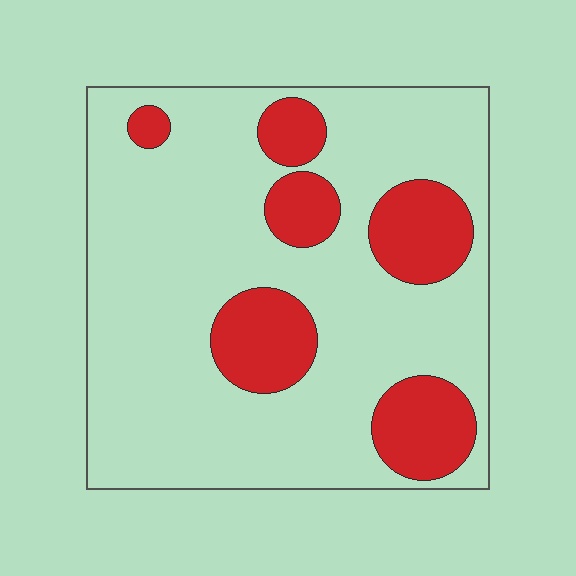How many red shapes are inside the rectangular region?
6.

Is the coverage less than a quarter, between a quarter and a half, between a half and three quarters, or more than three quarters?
Less than a quarter.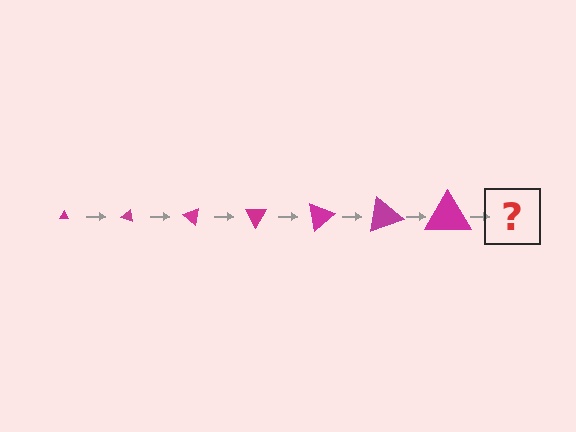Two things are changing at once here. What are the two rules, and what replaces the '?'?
The two rules are that the triangle grows larger each step and it rotates 20 degrees each step. The '?' should be a triangle, larger than the previous one and rotated 140 degrees from the start.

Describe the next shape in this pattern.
It should be a triangle, larger than the previous one and rotated 140 degrees from the start.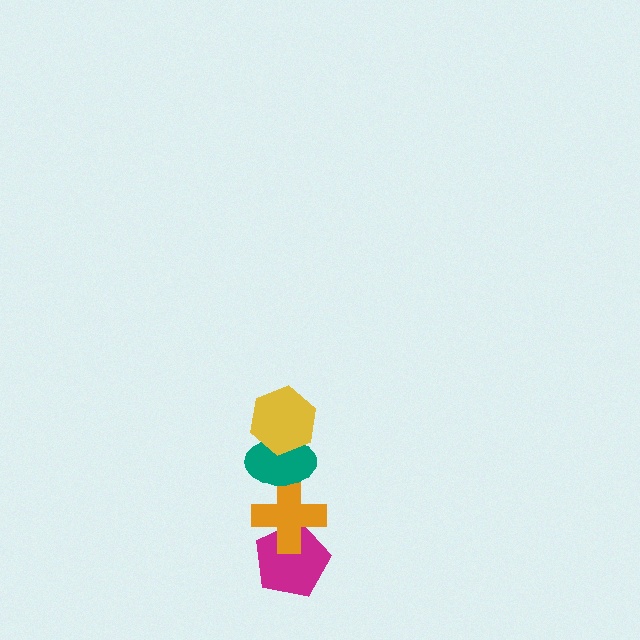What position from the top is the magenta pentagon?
The magenta pentagon is 4th from the top.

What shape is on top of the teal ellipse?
The yellow hexagon is on top of the teal ellipse.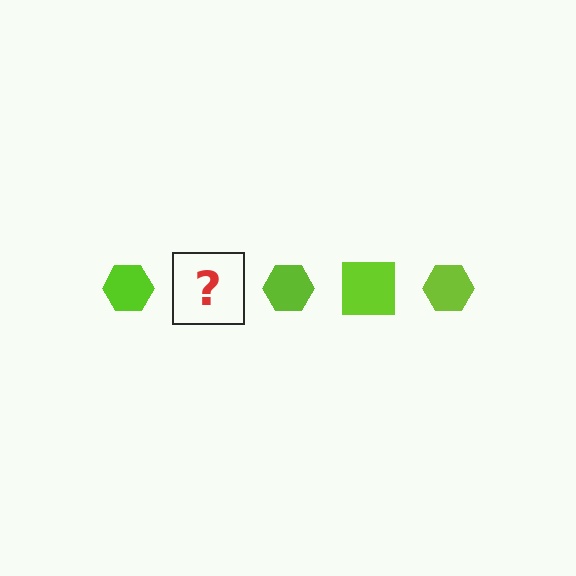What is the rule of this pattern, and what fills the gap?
The rule is that the pattern cycles through hexagon, square shapes in lime. The gap should be filled with a lime square.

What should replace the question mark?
The question mark should be replaced with a lime square.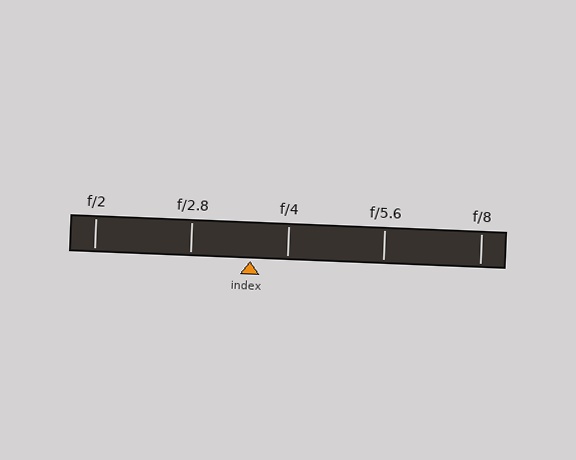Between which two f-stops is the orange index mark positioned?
The index mark is between f/2.8 and f/4.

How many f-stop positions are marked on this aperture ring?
There are 5 f-stop positions marked.